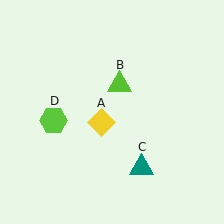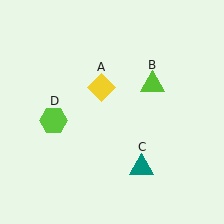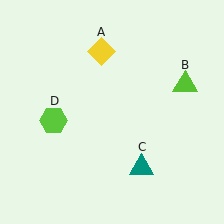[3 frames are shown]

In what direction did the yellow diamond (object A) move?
The yellow diamond (object A) moved up.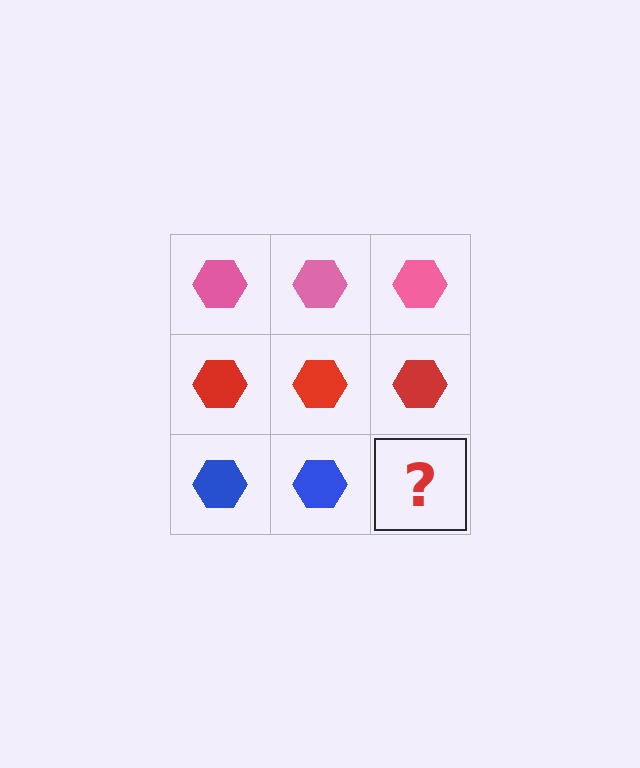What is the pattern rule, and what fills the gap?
The rule is that each row has a consistent color. The gap should be filled with a blue hexagon.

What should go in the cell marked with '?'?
The missing cell should contain a blue hexagon.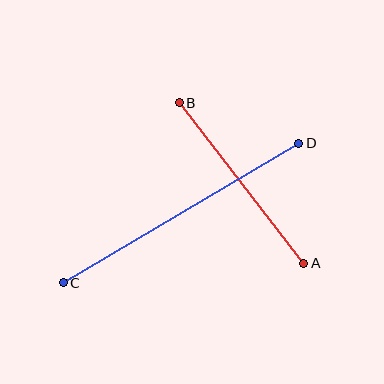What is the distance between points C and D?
The distance is approximately 274 pixels.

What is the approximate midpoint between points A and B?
The midpoint is at approximately (241, 183) pixels.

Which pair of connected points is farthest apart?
Points C and D are farthest apart.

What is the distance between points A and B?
The distance is approximately 203 pixels.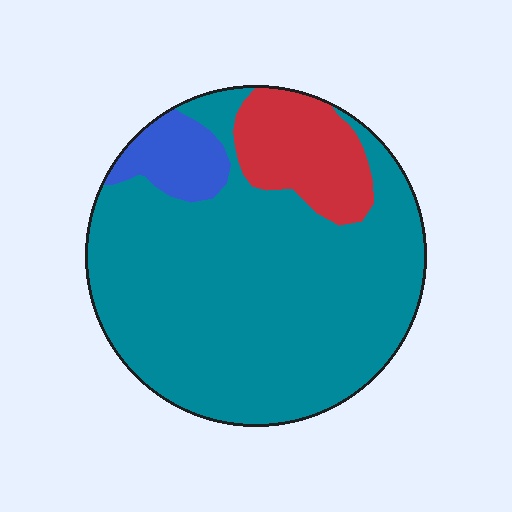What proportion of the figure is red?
Red takes up about one eighth (1/8) of the figure.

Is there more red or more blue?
Red.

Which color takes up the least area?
Blue, at roughly 10%.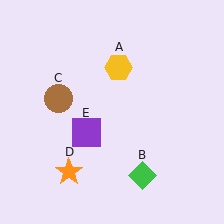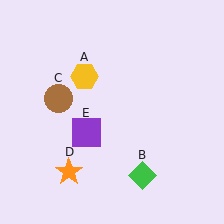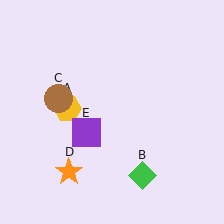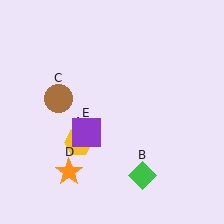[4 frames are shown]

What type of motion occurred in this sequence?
The yellow hexagon (object A) rotated counterclockwise around the center of the scene.